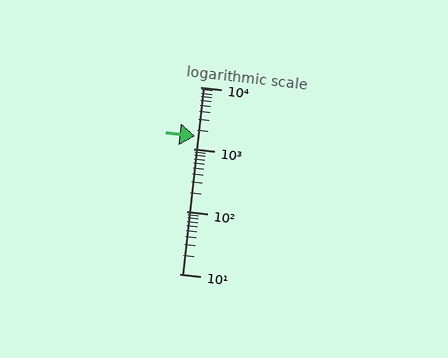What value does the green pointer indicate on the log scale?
The pointer indicates approximately 1600.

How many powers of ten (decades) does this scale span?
The scale spans 3 decades, from 10 to 10000.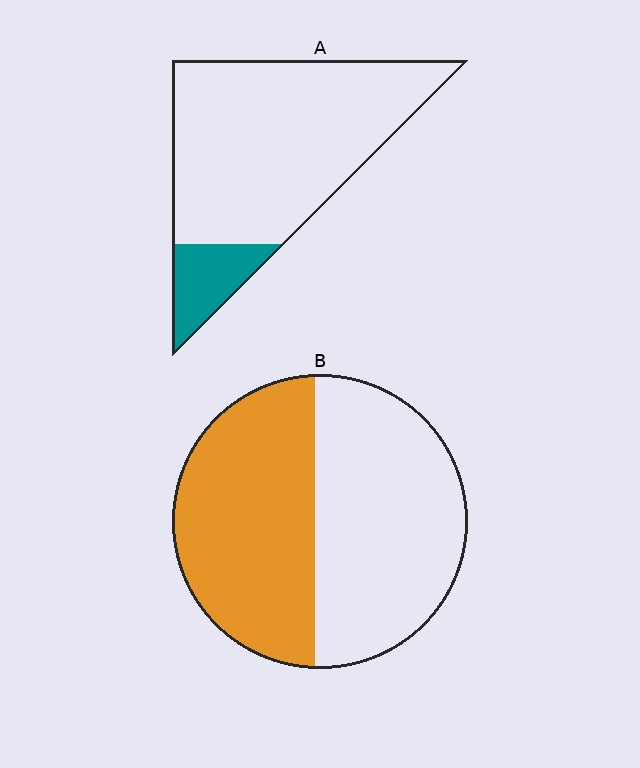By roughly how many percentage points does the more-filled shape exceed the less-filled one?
By roughly 35 percentage points (B over A).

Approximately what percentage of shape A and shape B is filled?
A is approximately 15% and B is approximately 50%.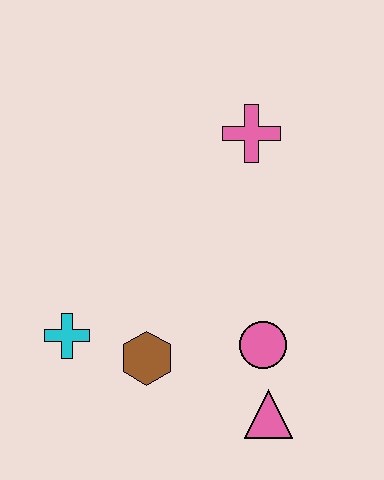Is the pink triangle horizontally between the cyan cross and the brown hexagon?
No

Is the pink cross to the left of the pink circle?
Yes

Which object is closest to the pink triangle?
The pink circle is closest to the pink triangle.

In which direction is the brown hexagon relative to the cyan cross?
The brown hexagon is to the right of the cyan cross.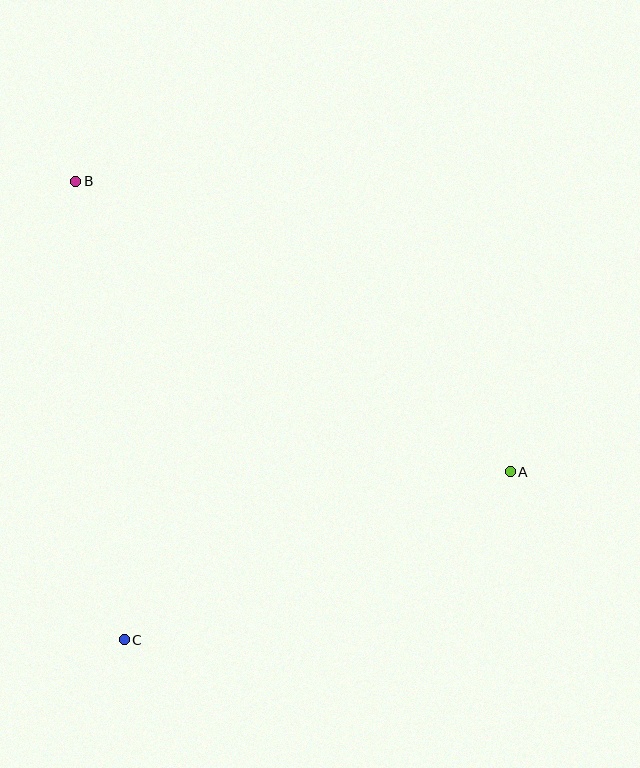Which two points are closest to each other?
Points A and C are closest to each other.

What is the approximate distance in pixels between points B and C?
The distance between B and C is approximately 461 pixels.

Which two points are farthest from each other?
Points A and B are farthest from each other.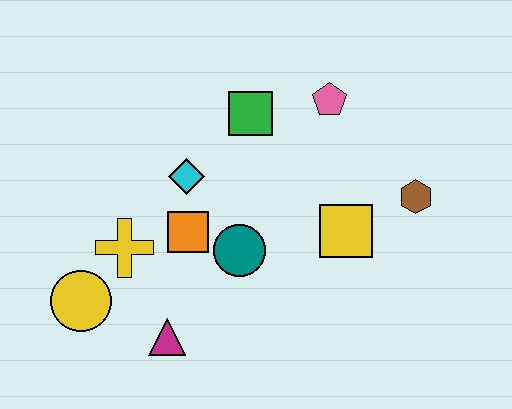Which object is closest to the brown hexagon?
The yellow square is closest to the brown hexagon.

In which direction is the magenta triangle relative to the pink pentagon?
The magenta triangle is below the pink pentagon.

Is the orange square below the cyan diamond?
Yes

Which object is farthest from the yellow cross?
The brown hexagon is farthest from the yellow cross.